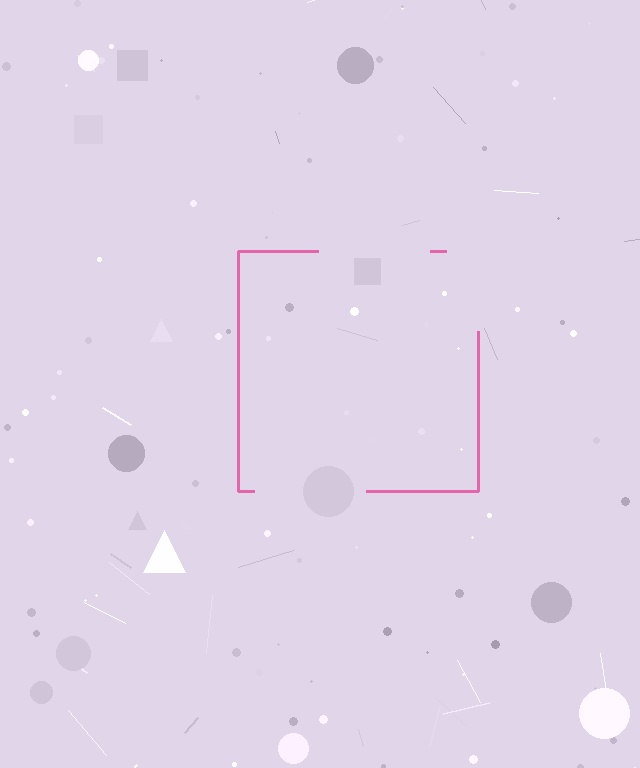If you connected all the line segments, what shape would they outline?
They would outline a square.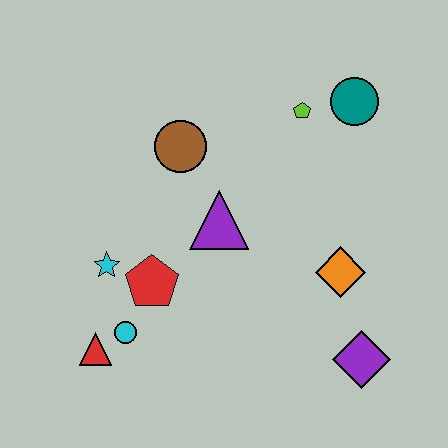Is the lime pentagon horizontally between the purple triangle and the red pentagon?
No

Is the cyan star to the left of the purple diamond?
Yes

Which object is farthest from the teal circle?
The red triangle is farthest from the teal circle.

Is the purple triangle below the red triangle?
No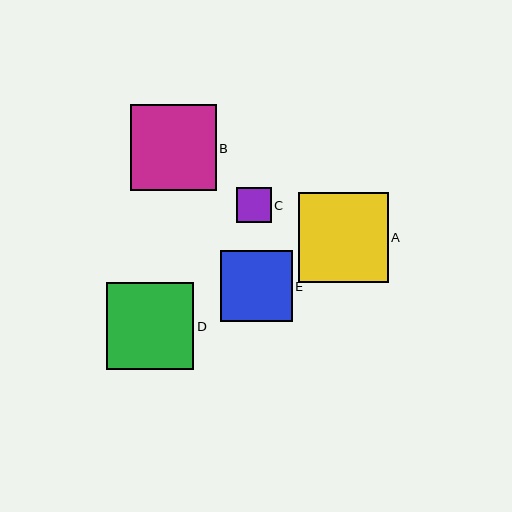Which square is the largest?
Square A is the largest with a size of approximately 89 pixels.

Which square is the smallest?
Square C is the smallest with a size of approximately 35 pixels.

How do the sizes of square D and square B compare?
Square D and square B are approximately the same size.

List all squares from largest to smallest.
From largest to smallest: A, D, B, E, C.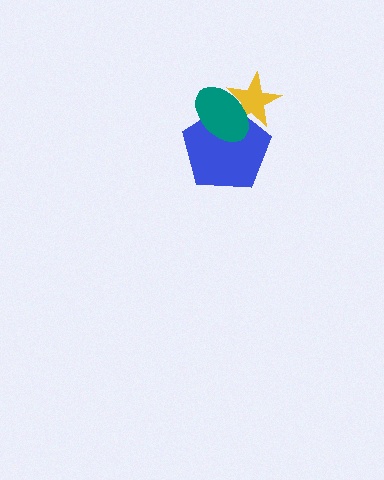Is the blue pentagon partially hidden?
Yes, it is partially covered by another shape.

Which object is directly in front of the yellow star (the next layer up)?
The blue pentagon is directly in front of the yellow star.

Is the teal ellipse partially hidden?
No, no other shape covers it.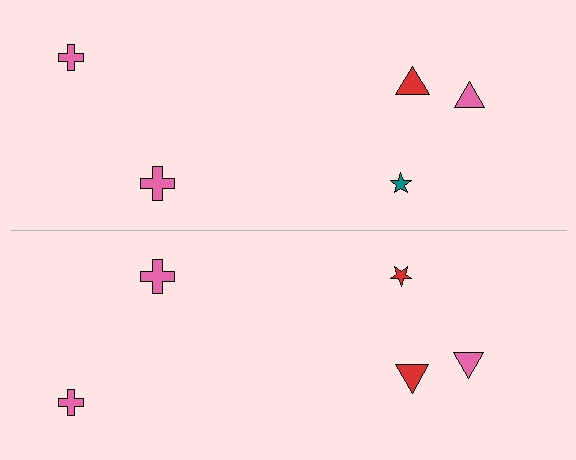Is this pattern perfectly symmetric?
No, the pattern is not perfectly symmetric. The red star on the bottom side breaks the symmetry — its mirror counterpart is teal.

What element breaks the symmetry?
The red star on the bottom side breaks the symmetry — its mirror counterpart is teal.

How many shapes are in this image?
There are 10 shapes in this image.